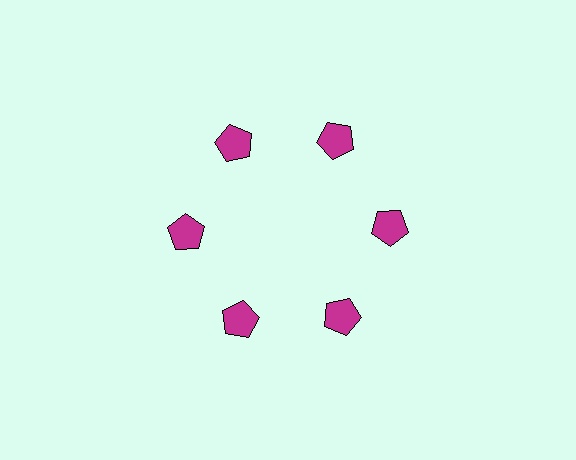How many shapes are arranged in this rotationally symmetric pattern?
There are 6 shapes, arranged in 6 groups of 1.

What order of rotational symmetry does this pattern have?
This pattern has 6-fold rotational symmetry.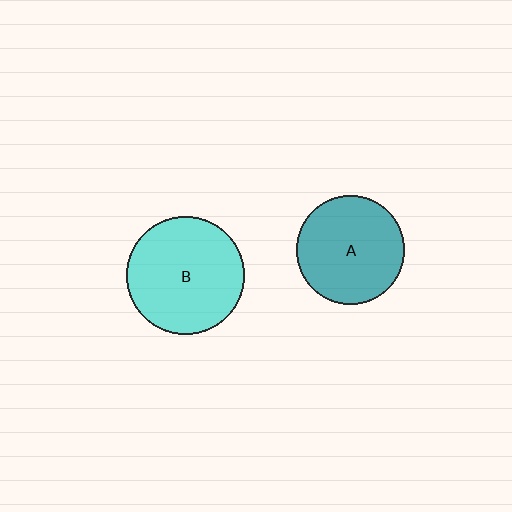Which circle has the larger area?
Circle B (cyan).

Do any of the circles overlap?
No, none of the circles overlap.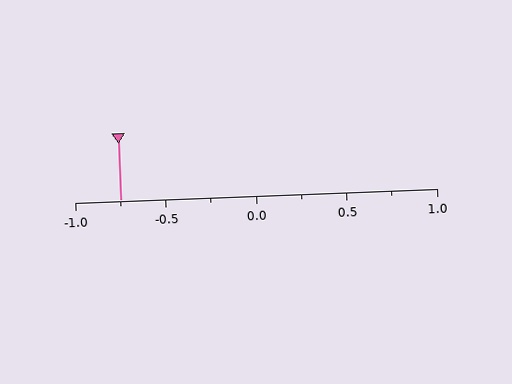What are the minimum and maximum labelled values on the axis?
The axis runs from -1.0 to 1.0.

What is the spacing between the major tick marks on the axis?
The major ticks are spaced 0.5 apart.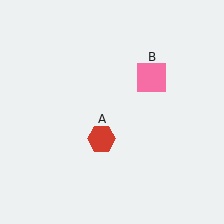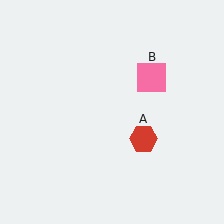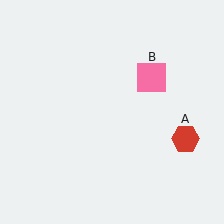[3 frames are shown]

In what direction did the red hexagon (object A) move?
The red hexagon (object A) moved right.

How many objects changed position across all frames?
1 object changed position: red hexagon (object A).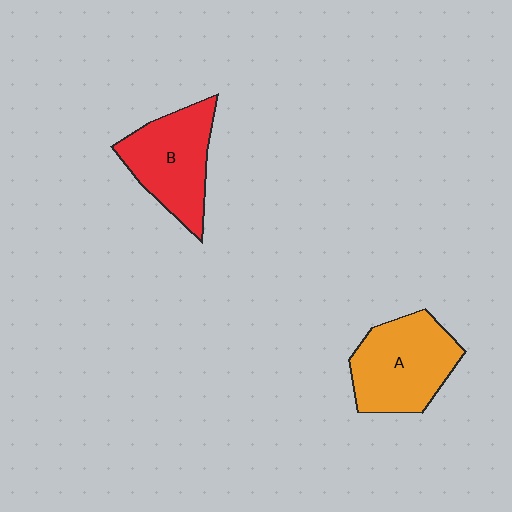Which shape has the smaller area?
Shape B (red).